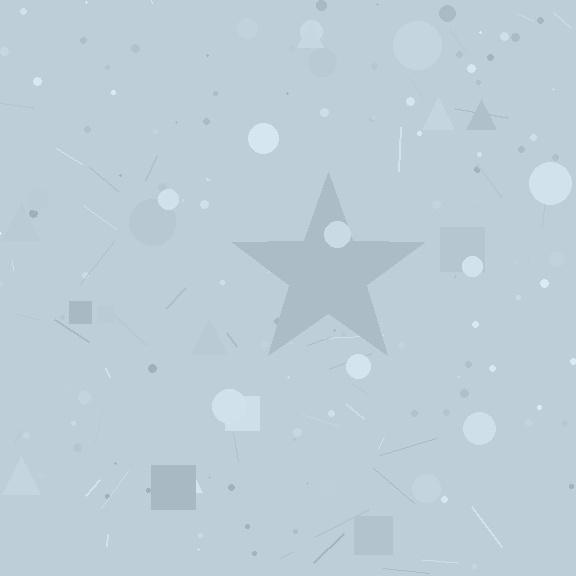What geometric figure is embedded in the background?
A star is embedded in the background.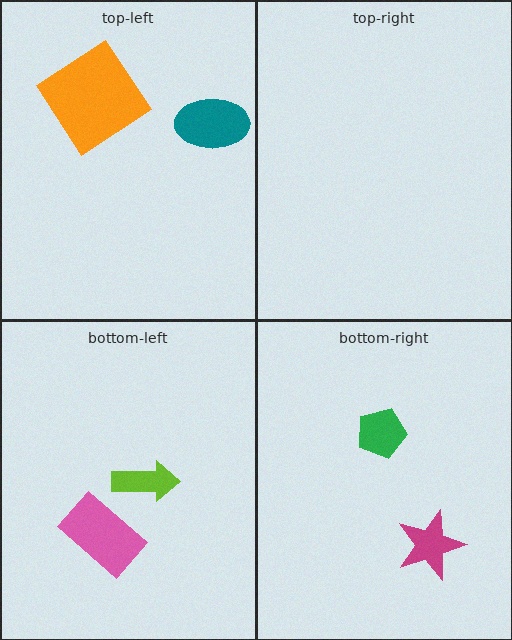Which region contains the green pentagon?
The bottom-right region.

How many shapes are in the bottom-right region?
2.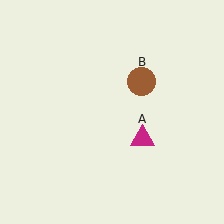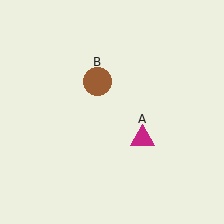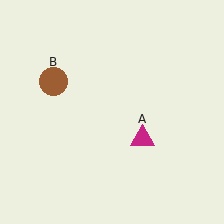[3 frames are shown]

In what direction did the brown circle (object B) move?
The brown circle (object B) moved left.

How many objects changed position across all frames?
1 object changed position: brown circle (object B).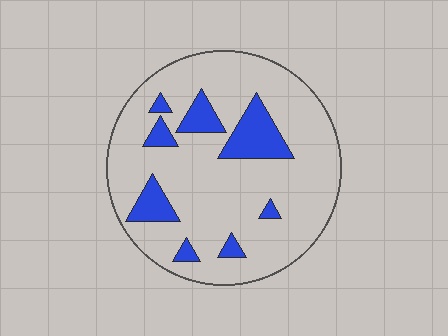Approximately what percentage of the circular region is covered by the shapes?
Approximately 15%.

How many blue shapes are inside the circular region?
8.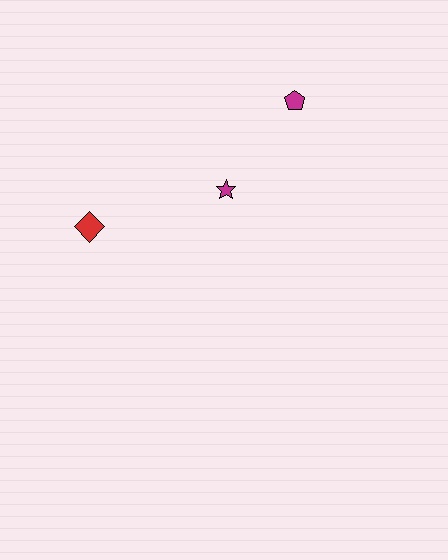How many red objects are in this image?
There is 1 red object.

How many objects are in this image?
There are 3 objects.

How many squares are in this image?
There are no squares.